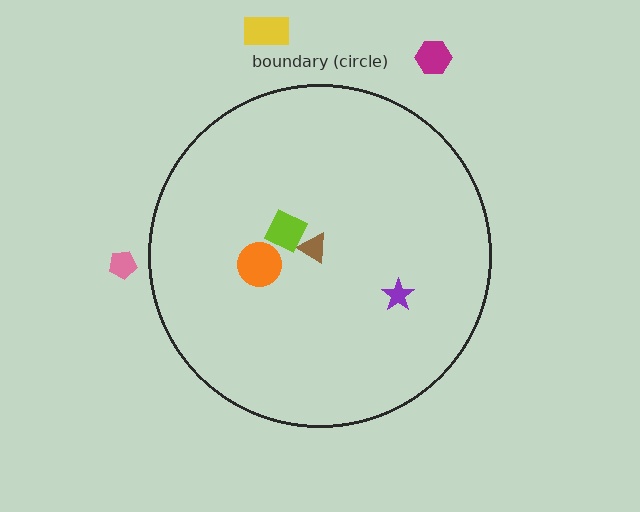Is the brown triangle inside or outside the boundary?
Inside.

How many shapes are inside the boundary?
4 inside, 3 outside.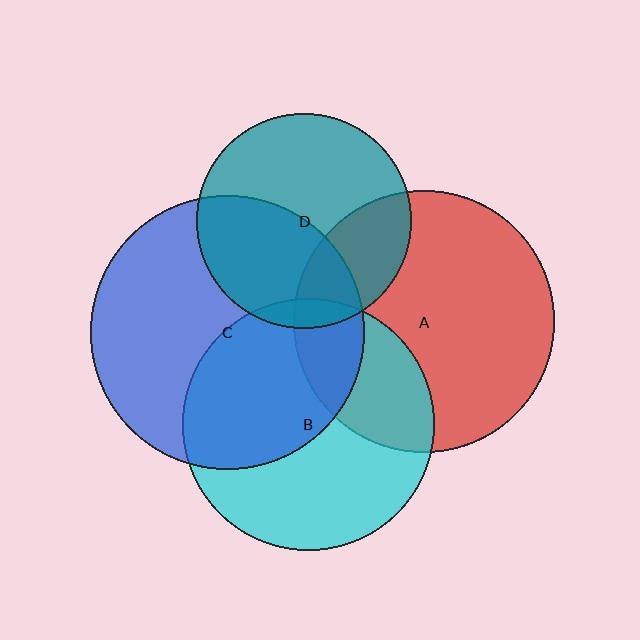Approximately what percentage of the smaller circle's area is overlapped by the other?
Approximately 30%.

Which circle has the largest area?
Circle C (blue).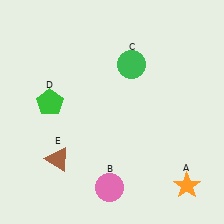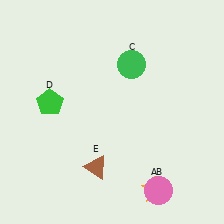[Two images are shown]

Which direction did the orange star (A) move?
The orange star (A) moved left.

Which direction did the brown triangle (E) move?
The brown triangle (E) moved right.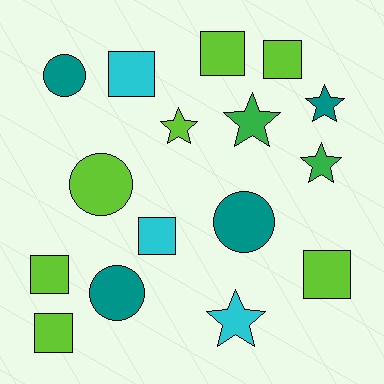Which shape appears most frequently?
Square, with 7 objects.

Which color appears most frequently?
Lime, with 7 objects.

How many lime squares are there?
There are 5 lime squares.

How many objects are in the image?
There are 16 objects.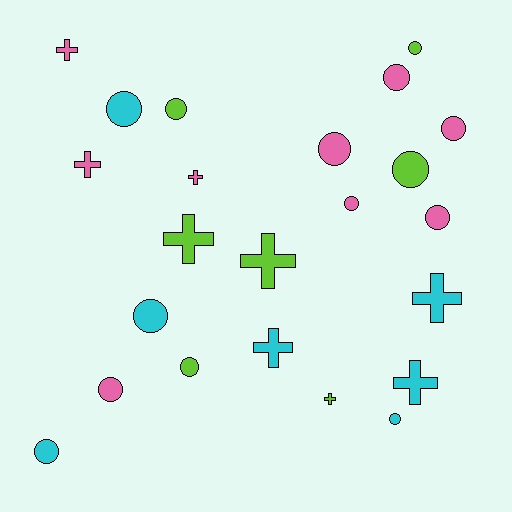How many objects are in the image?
There are 23 objects.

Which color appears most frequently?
Pink, with 9 objects.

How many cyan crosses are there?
There are 3 cyan crosses.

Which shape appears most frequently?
Circle, with 14 objects.